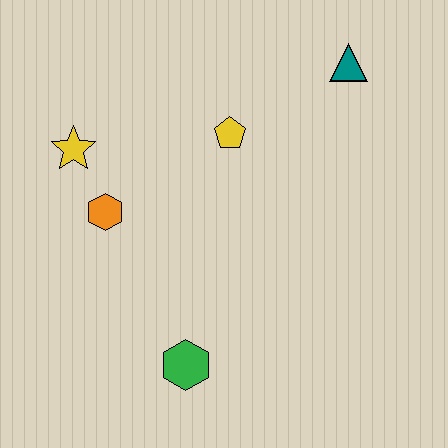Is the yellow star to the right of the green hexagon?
No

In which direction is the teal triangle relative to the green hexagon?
The teal triangle is above the green hexagon.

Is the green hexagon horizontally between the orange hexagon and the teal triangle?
Yes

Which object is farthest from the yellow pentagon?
The green hexagon is farthest from the yellow pentagon.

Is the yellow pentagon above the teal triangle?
No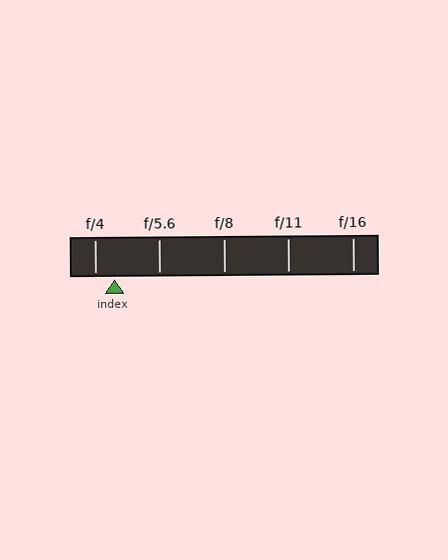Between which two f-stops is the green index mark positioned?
The index mark is between f/4 and f/5.6.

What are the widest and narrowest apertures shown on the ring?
The widest aperture shown is f/4 and the narrowest is f/16.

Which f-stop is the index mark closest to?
The index mark is closest to f/4.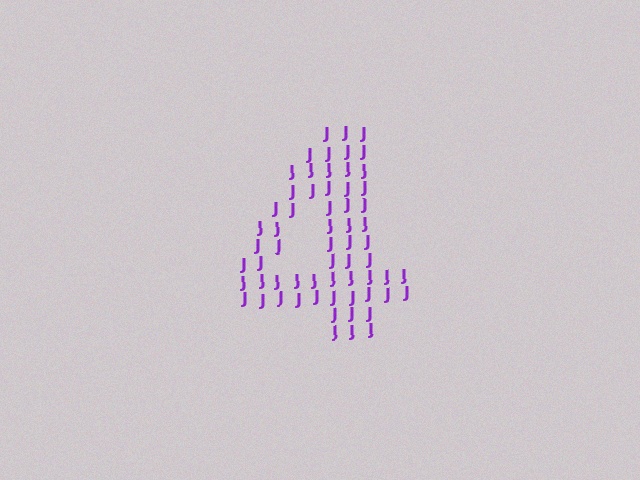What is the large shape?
The large shape is the digit 4.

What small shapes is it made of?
It is made of small letter J's.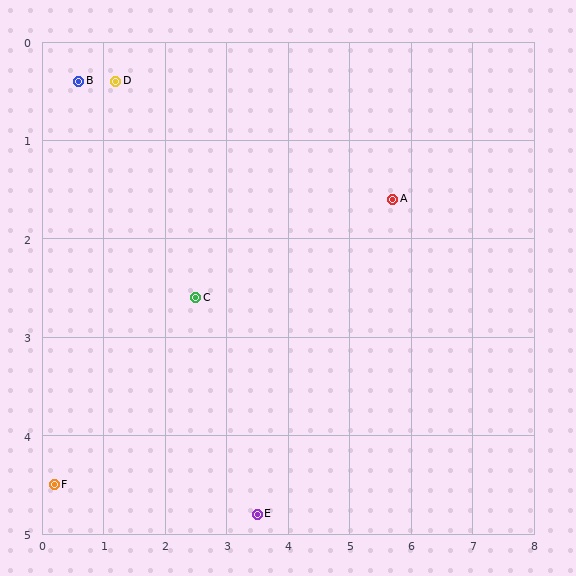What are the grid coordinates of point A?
Point A is at approximately (5.7, 1.6).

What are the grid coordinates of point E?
Point E is at approximately (3.5, 4.8).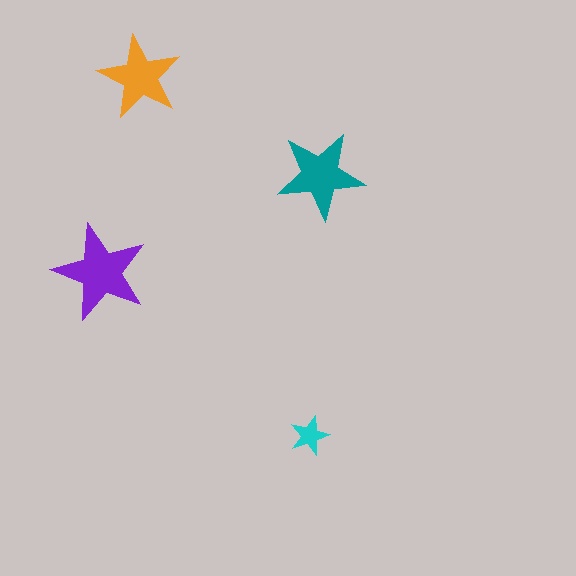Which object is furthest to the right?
The teal star is rightmost.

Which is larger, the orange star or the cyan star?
The orange one.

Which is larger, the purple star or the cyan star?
The purple one.